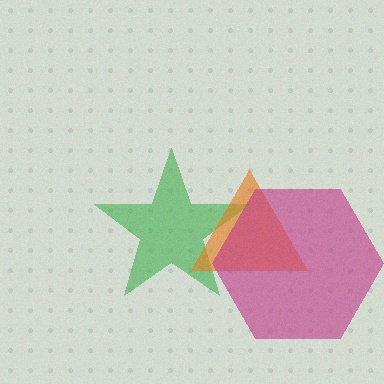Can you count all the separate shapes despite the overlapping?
Yes, there are 3 separate shapes.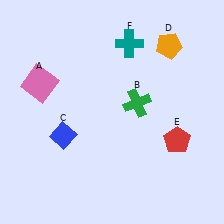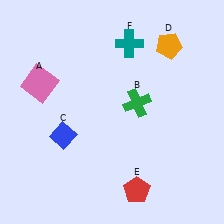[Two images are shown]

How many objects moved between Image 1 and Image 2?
1 object moved between the two images.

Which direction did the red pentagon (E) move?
The red pentagon (E) moved down.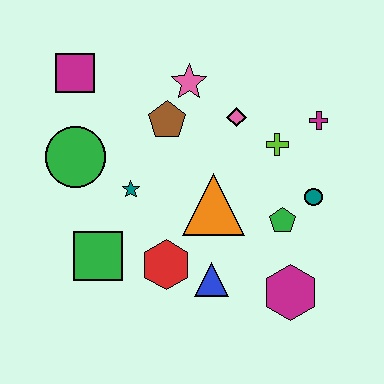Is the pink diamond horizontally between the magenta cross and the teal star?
Yes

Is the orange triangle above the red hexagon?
Yes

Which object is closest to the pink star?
The brown pentagon is closest to the pink star.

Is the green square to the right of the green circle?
Yes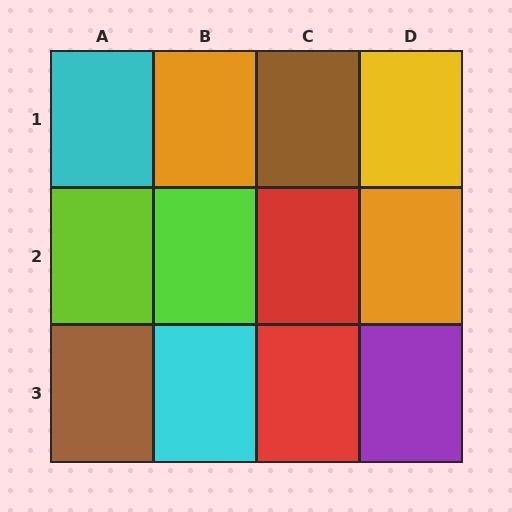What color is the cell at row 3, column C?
Red.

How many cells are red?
2 cells are red.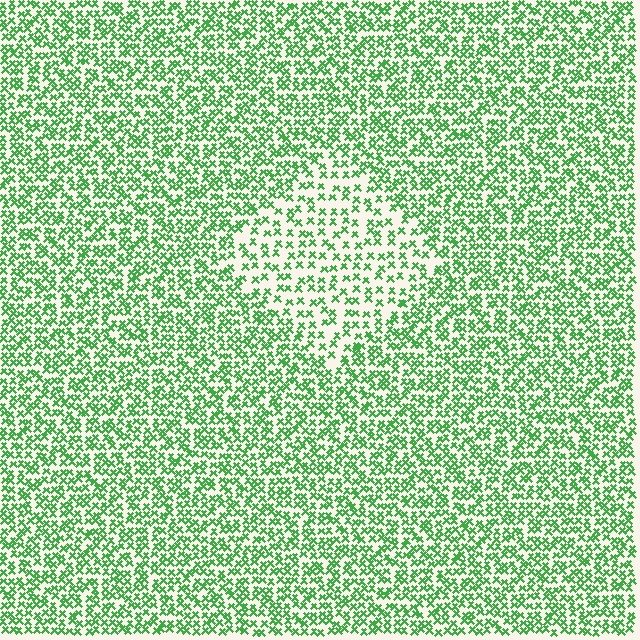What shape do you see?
I see a diamond.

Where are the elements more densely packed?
The elements are more densely packed outside the diamond boundary.